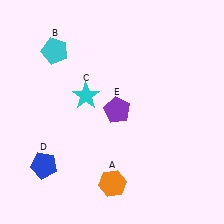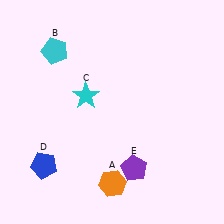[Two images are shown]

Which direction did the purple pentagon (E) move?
The purple pentagon (E) moved down.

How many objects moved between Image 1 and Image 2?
1 object moved between the two images.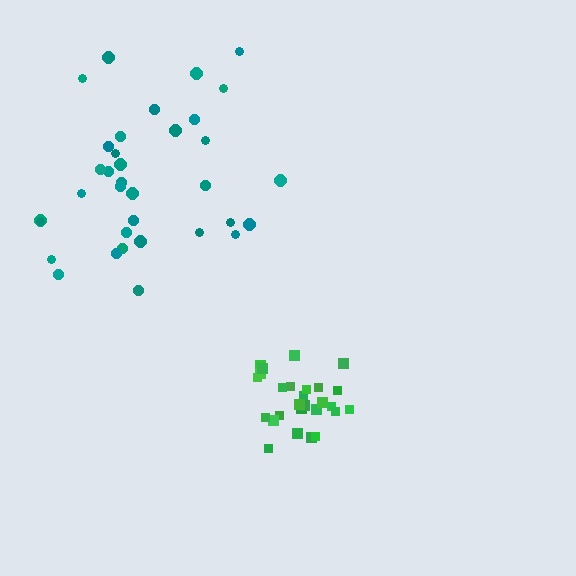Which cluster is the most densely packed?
Green.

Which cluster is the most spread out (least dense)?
Teal.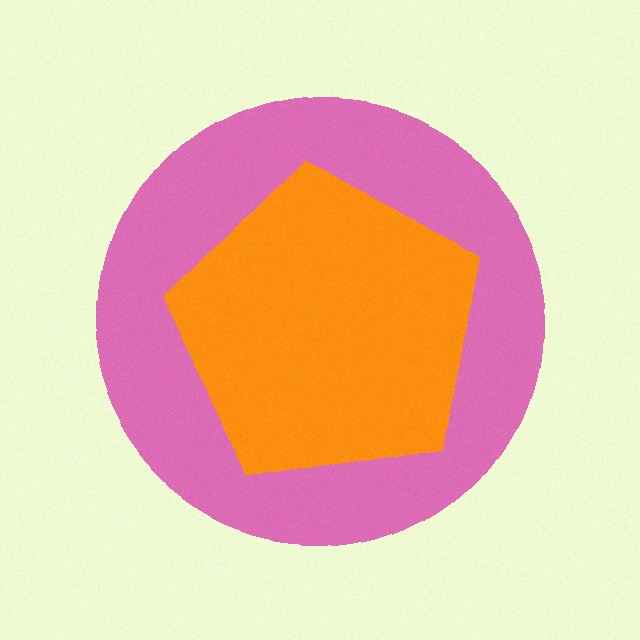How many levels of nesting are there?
2.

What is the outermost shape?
The pink circle.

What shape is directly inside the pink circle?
The orange pentagon.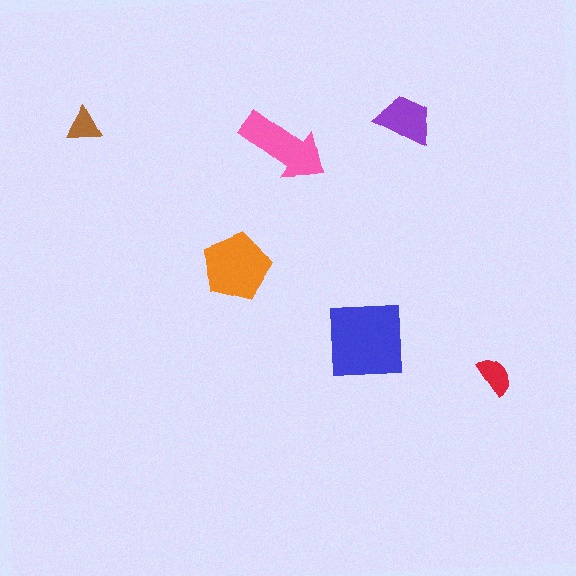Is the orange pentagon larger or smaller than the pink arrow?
Larger.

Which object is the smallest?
The brown triangle.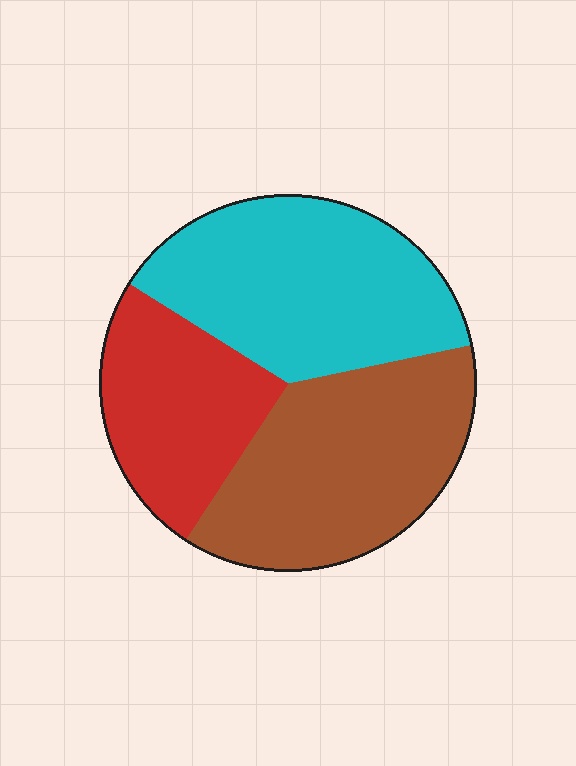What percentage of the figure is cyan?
Cyan covers about 40% of the figure.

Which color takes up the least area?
Red, at roughly 25%.